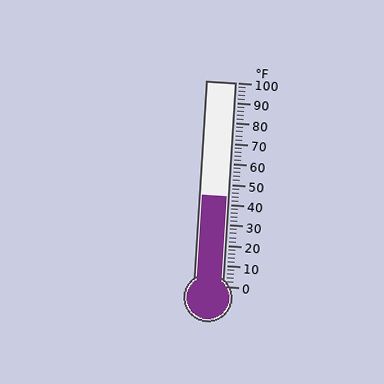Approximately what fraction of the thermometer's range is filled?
The thermometer is filled to approximately 45% of its range.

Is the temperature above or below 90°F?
The temperature is below 90°F.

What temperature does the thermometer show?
The thermometer shows approximately 44°F.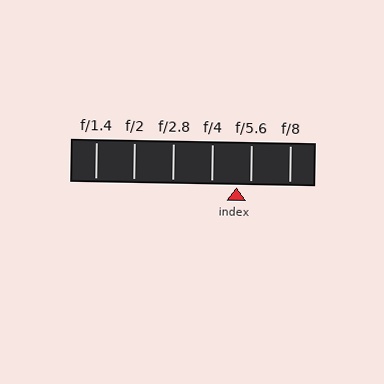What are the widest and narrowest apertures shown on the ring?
The widest aperture shown is f/1.4 and the narrowest is f/8.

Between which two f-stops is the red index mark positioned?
The index mark is between f/4 and f/5.6.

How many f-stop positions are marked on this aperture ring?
There are 6 f-stop positions marked.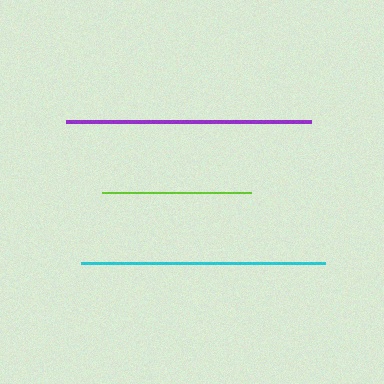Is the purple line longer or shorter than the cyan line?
The purple line is longer than the cyan line.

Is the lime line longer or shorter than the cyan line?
The cyan line is longer than the lime line.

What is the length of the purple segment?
The purple segment is approximately 245 pixels long.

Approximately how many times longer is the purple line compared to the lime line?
The purple line is approximately 1.6 times the length of the lime line.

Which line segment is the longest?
The purple line is the longest at approximately 245 pixels.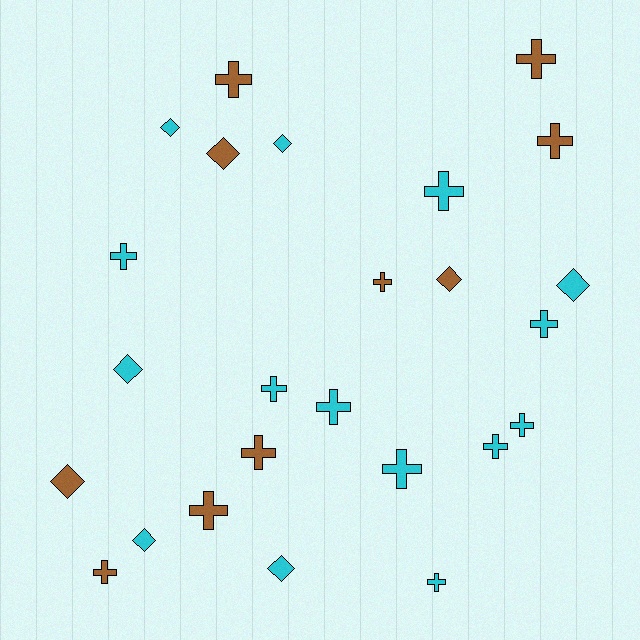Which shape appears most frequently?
Cross, with 16 objects.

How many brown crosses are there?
There are 7 brown crosses.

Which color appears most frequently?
Cyan, with 15 objects.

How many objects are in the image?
There are 25 objects.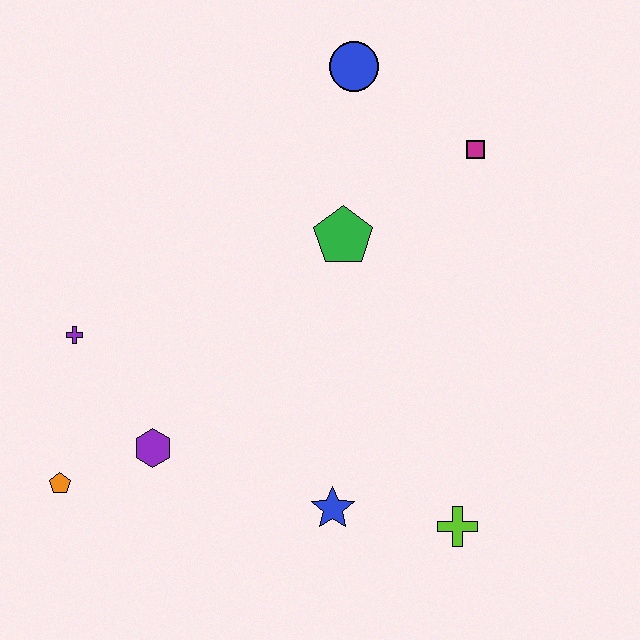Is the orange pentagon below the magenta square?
Yes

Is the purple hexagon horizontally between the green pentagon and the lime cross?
No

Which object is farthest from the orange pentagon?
The magenta square is farthest from the orange pentagon.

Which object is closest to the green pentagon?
The magenta square is closest to the green pentagon.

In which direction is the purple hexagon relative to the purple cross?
The purple hexagon is below the purple cross.